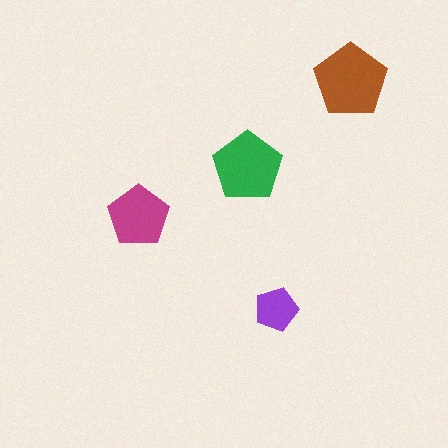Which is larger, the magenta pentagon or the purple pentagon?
The magenta one.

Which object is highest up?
The brown pentagon is topmost.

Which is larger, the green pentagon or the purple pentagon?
The green one.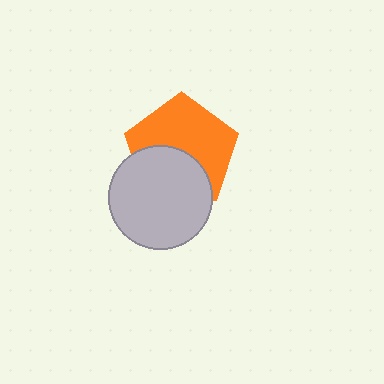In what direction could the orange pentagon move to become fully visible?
The orange pentagon could move up. That would shift it out from behind the light gray circle entirely.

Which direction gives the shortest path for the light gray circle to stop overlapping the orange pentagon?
Moving down gives the shortest separation.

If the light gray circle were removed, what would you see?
You would see the complete orange pentagon.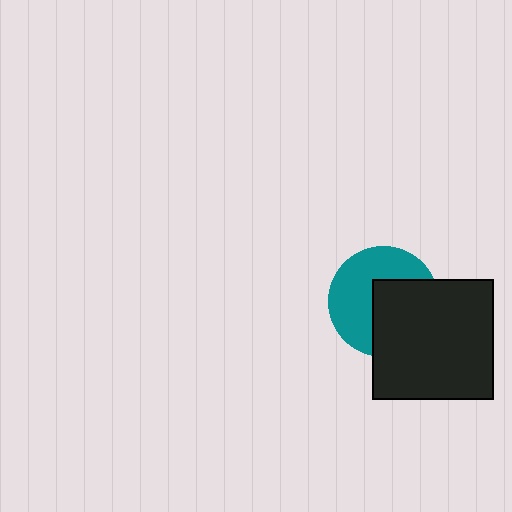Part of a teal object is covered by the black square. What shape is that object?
It is a circle.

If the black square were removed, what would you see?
You would see the complete teal circle.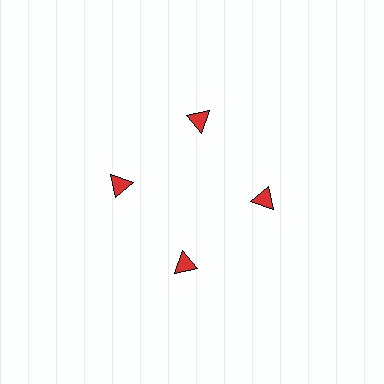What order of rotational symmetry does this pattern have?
This pattern has 4-fold rotational symmetry.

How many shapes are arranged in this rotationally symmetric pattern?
There are 4 shapes, arranged in 4 groups of 1.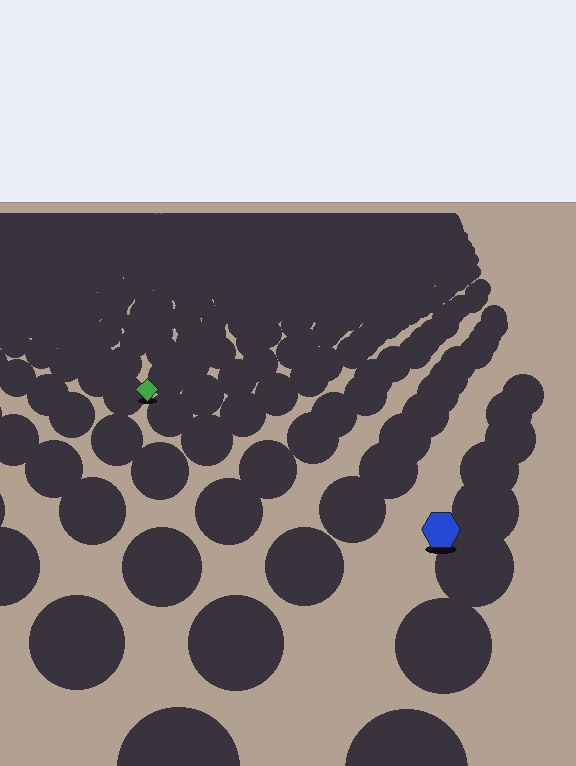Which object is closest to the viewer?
The blue hexagon is closest. The texture marks near it are larger and more spread out.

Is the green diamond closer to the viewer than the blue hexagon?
No. The blue hexagon is closer — you can tell from the texture gradient: the ground texture is coarser near it.